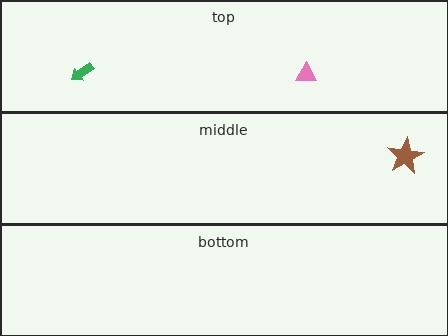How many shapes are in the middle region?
1.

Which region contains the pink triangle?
The top region.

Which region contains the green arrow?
The top region.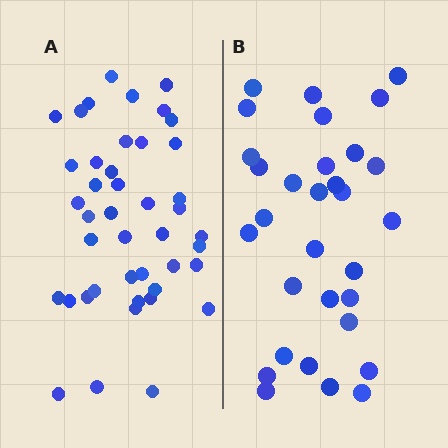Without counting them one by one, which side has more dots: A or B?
Region A (the left region) has more dots.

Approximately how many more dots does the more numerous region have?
Region A has roughly 12 or so more dots than region B.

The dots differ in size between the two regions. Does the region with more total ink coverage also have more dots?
No. Region B has more total ink coverage because its dots are larger, but region A actually contains more individual dots. Total area can be misleading — the number of items is what matters here.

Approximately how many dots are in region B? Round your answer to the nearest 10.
About 30 dots. (The exact count is 31, which rounds to 30.)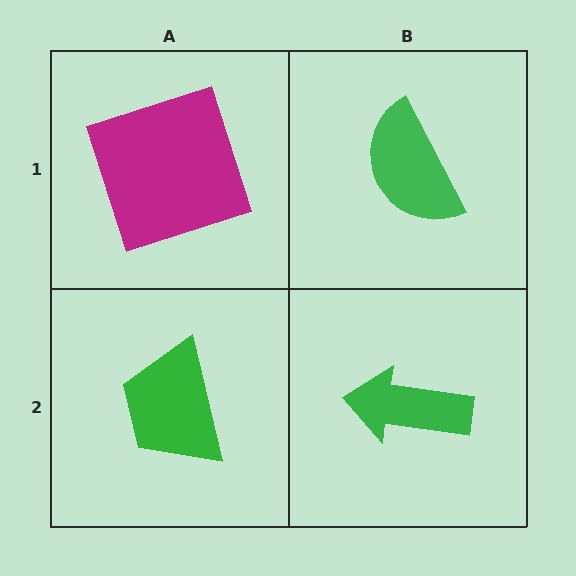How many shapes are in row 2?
2 shapes.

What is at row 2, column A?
A green trapezoid.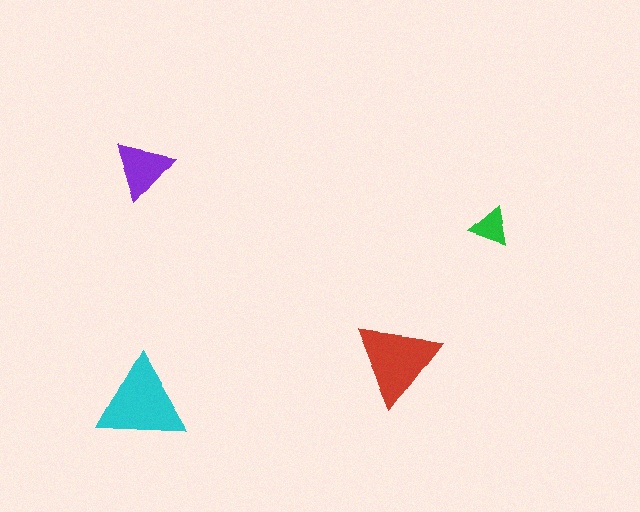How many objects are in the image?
There are 4 objects in the image.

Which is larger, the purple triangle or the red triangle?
The red one.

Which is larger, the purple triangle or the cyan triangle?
The cyan one.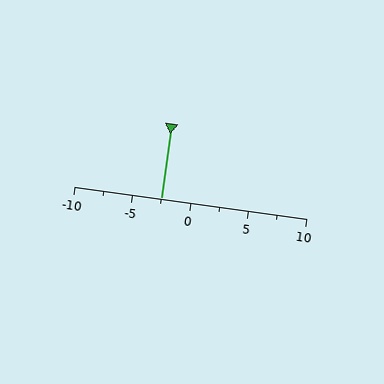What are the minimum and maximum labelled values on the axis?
The axis runs from -10 to 10.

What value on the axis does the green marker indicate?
The marker indicates approximately -2.5.